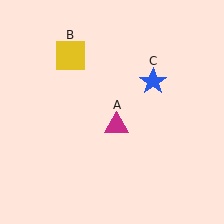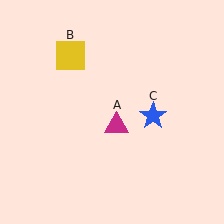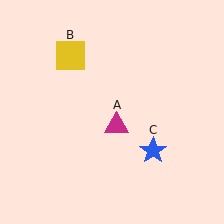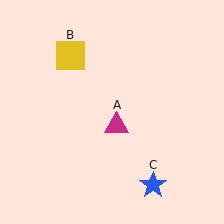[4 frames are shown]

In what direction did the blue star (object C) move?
The blue star (object C) moved down.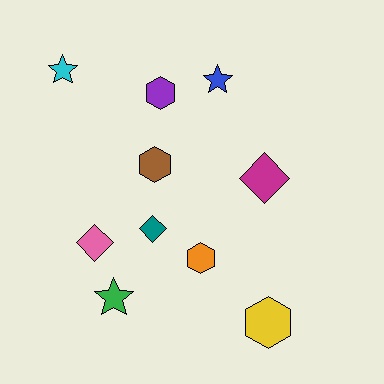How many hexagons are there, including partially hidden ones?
There are 4 hexagons.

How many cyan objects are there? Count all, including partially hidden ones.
There is 1 cyan object.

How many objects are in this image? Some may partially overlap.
There are 10 objects.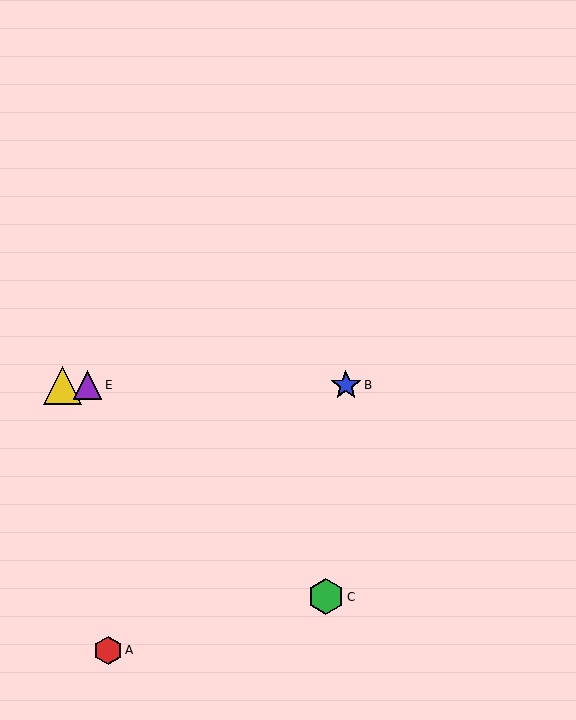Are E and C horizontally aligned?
No, E is at y≈385 and C is at y≈597.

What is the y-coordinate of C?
Object C is at y≈597.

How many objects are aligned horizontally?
3 objects (B, D, E) are aligned horizontally.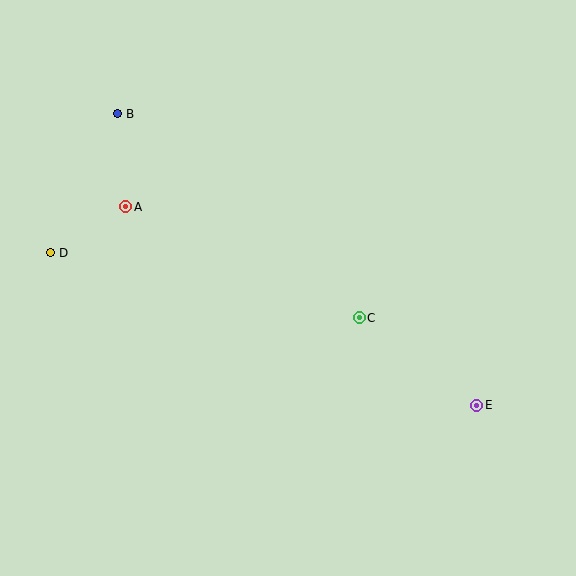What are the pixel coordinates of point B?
Point B is at (118, 114).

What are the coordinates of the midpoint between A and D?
The midpoint between A and D is at (88, 230).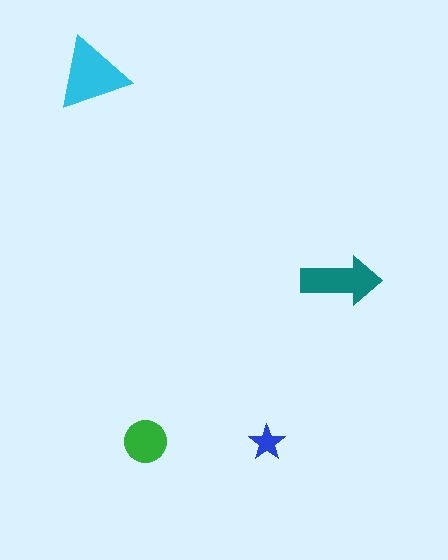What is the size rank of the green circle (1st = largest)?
3rd.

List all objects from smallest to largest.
The blue star, the green circle, the teal arrow, the cyan triangle.